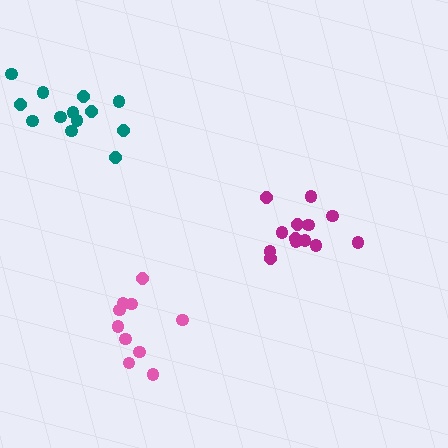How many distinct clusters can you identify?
There are 3 distinct clusters.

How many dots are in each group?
Group 1: 13 dots, Group 2: 10 dots, Group 3: 13 dots (36 total).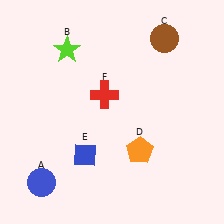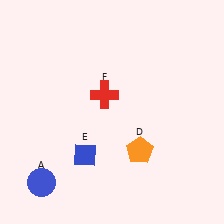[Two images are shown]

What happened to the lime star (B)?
The lime star (B) was removed in Image 2. It was in the top-left area of Image 1.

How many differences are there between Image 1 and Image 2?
There are 2 differences between the two images.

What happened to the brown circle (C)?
The brown circle (C) was removed in Image 2. It was in the top-right area of Image 1.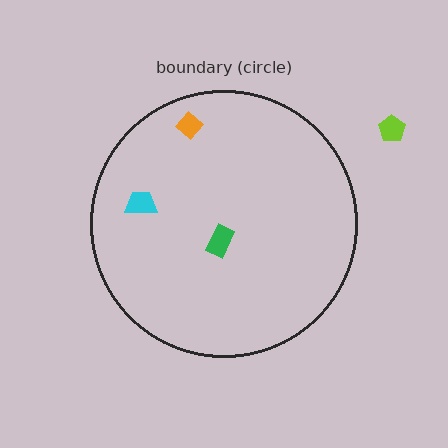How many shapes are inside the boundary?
3 inside, 1 outside.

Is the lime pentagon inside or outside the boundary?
Outside.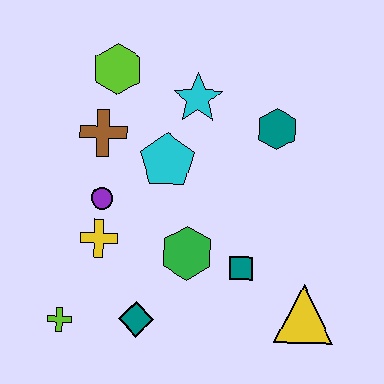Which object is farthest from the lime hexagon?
The yellow triangle is farthest from the lime hexagon.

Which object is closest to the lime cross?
The teal diamond is closest to the lime cross.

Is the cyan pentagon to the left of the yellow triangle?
Yes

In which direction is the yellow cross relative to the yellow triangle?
The yellow cross is to the left of the yellow triangle.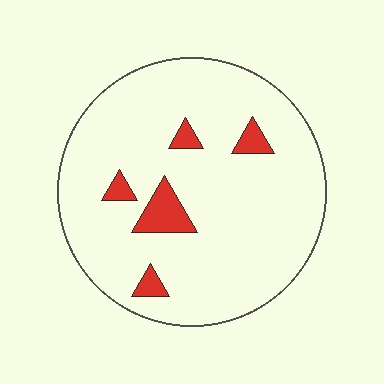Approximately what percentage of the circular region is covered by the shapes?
Approximately 10%.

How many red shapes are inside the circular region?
5.